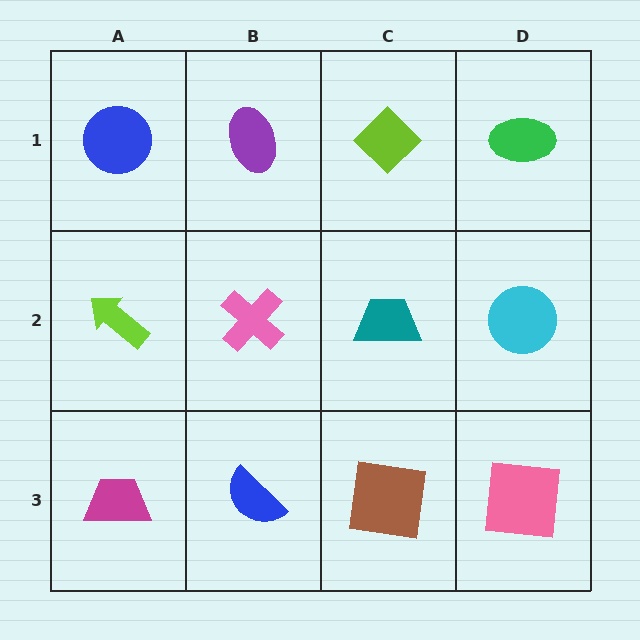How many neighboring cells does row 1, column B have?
3.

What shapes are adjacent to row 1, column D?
A cyan circle (row 2, column D), a lime diamond (row 1, column C).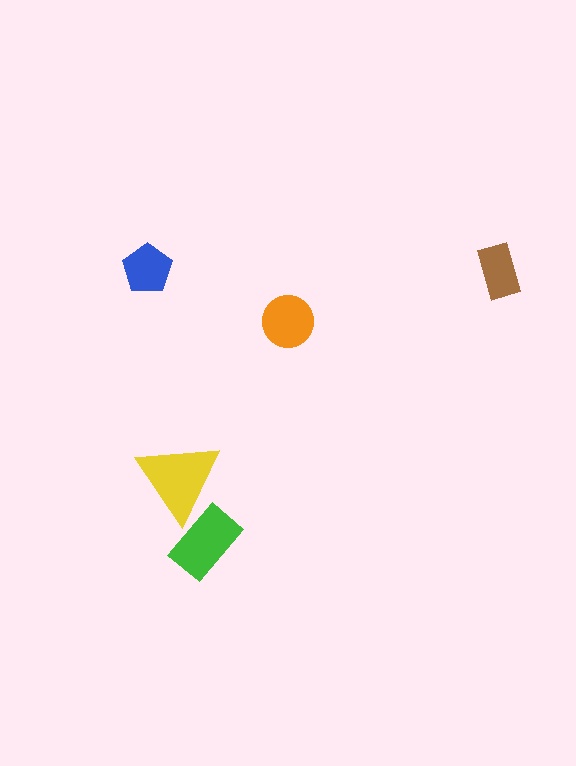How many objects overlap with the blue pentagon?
0 objects overlap with the blue pentagon.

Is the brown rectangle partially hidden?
No, no other shape covers it.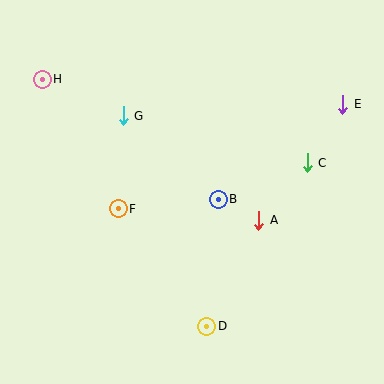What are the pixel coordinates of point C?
Point C is at (307, 163).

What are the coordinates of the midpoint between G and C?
The midpoint between G and C is at (215, 139).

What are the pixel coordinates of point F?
Point F is at (118, 209).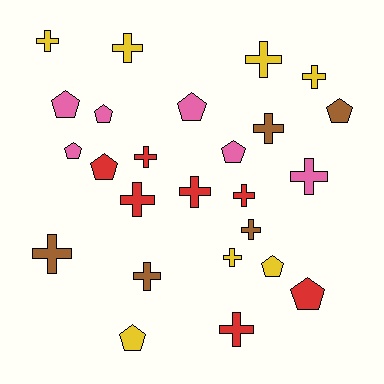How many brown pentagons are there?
There is 1 brown pentagon.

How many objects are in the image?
There are 25 objects.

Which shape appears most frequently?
Cross, with 15 objects.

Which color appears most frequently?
Red, with 7 objects.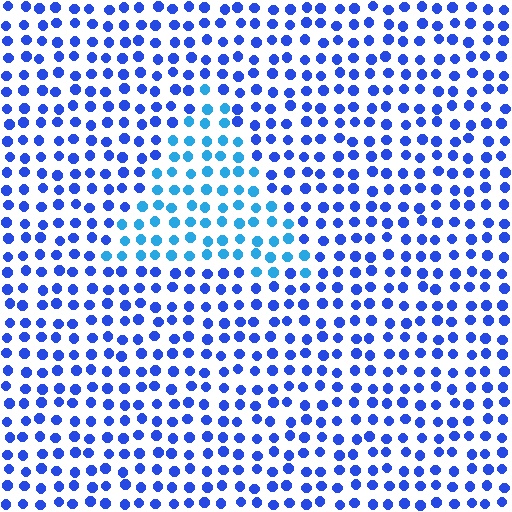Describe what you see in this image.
The image is filled with small blue elements in a uniform arrangement. A triangle-shaped region is visible where the elements are tinted to a slightly different hue, forming a subtle color boundary.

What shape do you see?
I see a triangle.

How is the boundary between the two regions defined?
The boundary is defined purely by a slight shift in hue (about 30 degrees). Spacing, size, and orientation are identical on both sides.